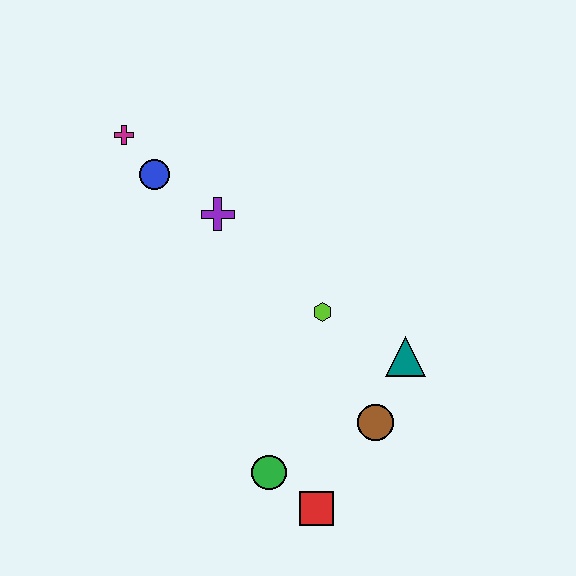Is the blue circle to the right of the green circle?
No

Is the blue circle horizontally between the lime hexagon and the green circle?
No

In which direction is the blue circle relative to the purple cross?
The blue circle is to the left of the purple cross.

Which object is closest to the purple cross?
The blue circle is closest to the purple cross.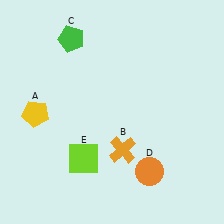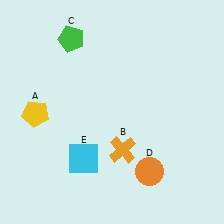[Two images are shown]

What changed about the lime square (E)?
In Image 1, E is lime. In Image 2, it changed to cyan.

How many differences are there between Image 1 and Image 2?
There is 1 difference between the two images.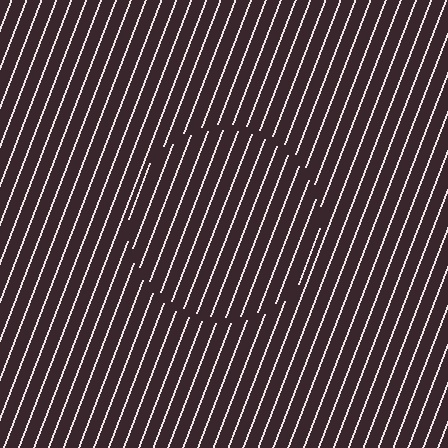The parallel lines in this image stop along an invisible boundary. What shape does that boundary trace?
An illusory circle. The interior of the shape contains the same grating, shifted by half a period — the contour is defined by the phase discontinuity where line-ends from the inner and outer gratings abut.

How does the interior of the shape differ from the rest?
The interior of the shape contains the same grating, shifted by half a period — the contour is defined by the phase discontinuity where line-ends from the inner and outer gratings abut.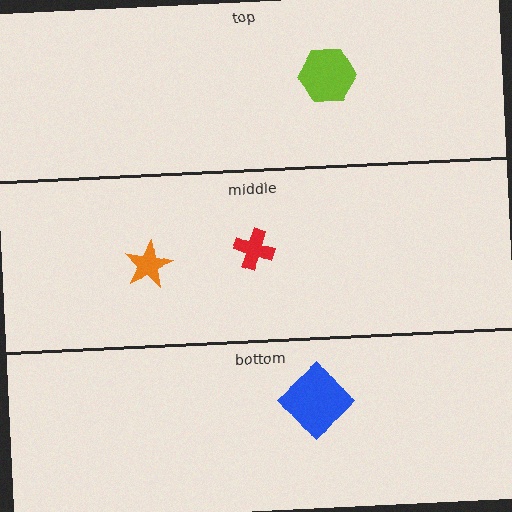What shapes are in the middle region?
The orange star, the red cross.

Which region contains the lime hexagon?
The top region.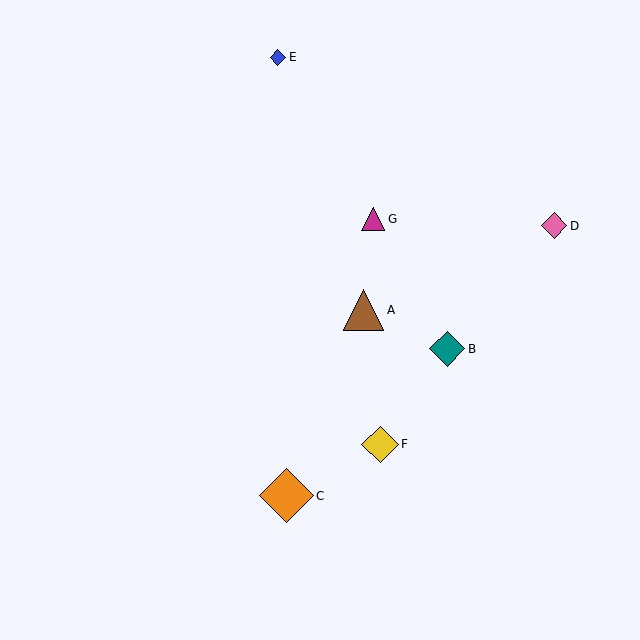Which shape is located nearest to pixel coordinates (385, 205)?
The magenta triangle (labeled G) at (373, 219) is nearest to that location.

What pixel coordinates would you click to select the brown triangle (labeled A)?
Click at (363, 310) to select the brown triangle A.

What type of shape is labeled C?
Shape C is an orange diamond.